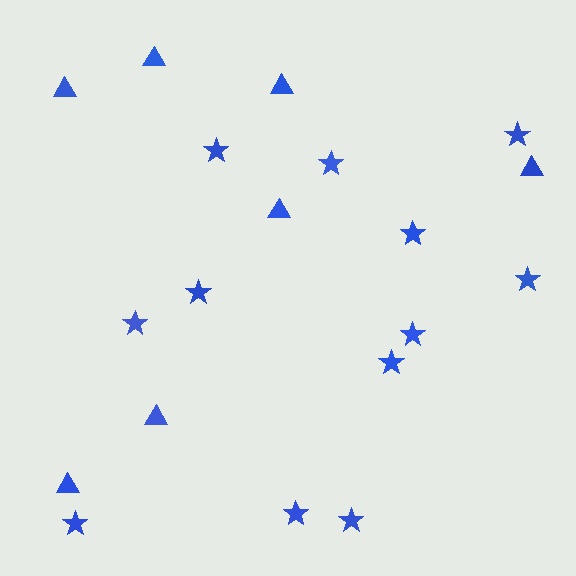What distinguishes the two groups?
There are 2 groups: one group of stars (12) and one group of triangles (7).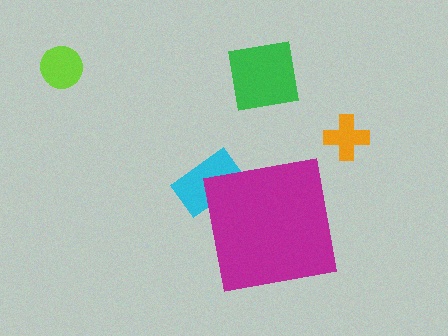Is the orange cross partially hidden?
No, the orange cross is fully visible.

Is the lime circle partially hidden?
No, the lime circle is fully visible.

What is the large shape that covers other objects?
A magenta square.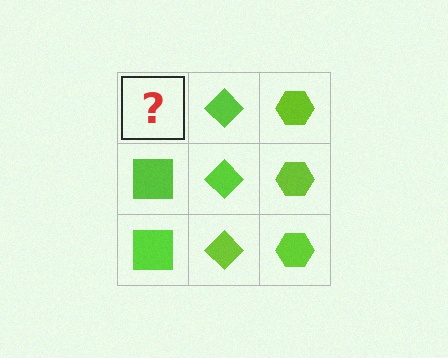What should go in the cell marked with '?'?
The missing cell should contain a lime square.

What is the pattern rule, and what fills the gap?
The rule is that each column has a consistent shape. The gap should be filled with a lime square.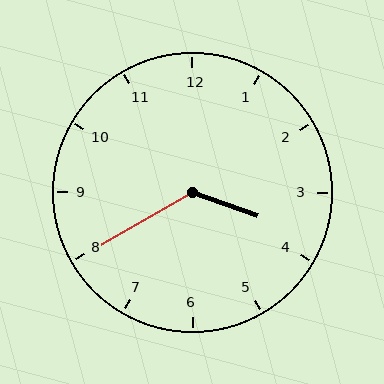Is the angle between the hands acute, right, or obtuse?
It is obtuse.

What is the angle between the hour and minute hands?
Approximately 130 degrees.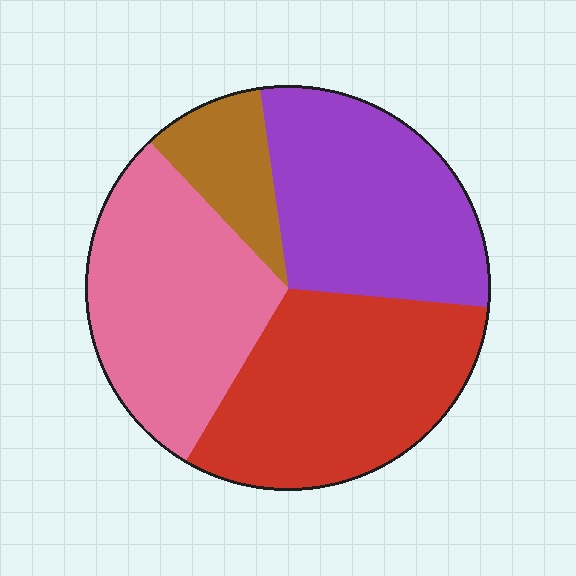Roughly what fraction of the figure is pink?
Pink takes up between a sixth and a third of the figure.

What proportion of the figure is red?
Red takes up about one third (1/3) of the figure.